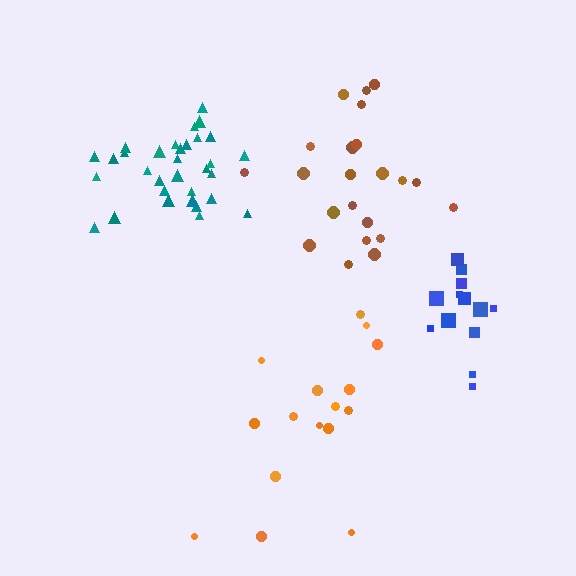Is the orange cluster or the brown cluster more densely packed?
Brown.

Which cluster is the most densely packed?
Teal.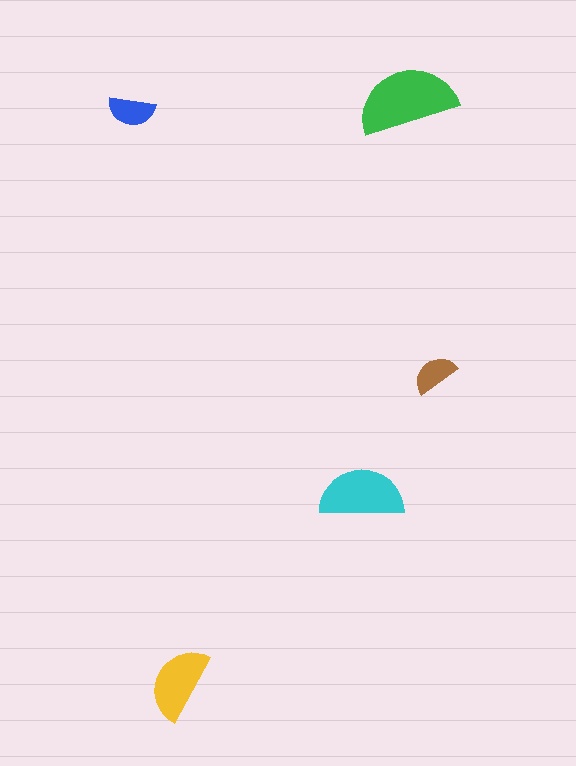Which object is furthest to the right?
The brown semicircle is rightmost.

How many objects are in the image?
There are 5 objects in the image.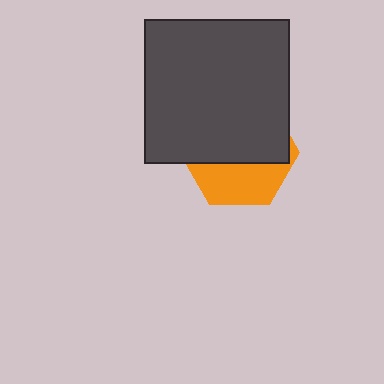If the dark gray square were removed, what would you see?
You would see the complete orange hexagon.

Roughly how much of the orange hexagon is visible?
A small part of it is visible (roughly 39%).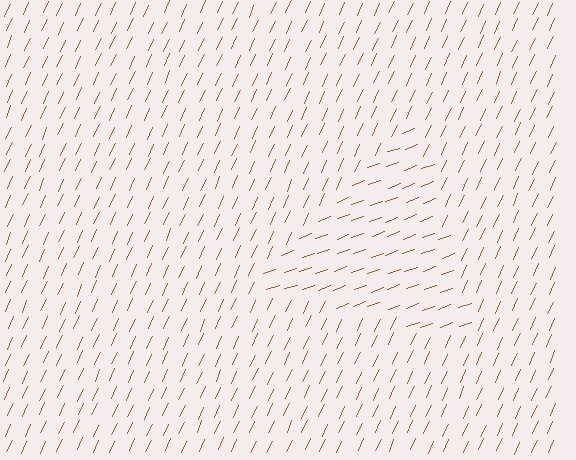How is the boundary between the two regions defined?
The boundary is defined purely by a change in line orientation (approximately 45 degrees difference). All lines are the same color and thickness.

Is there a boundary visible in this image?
Yes, there is a texture boundary formed by a change in line orientation.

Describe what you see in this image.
The image is filled with small brown line segments. A triangle region in the image has lines oriented differently from the surrounding lines, creating a visible texture boundary.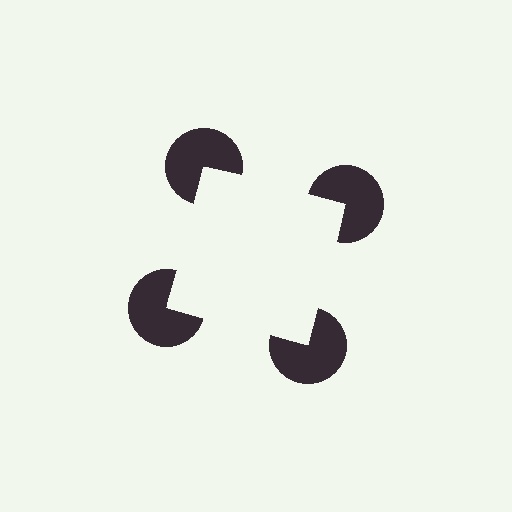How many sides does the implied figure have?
4 sides.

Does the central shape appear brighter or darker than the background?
It typically appears slightly brighter than the background, even though no actual brightness change is drawn.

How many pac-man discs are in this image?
There are 4 — one at each vertex of the illusory square.